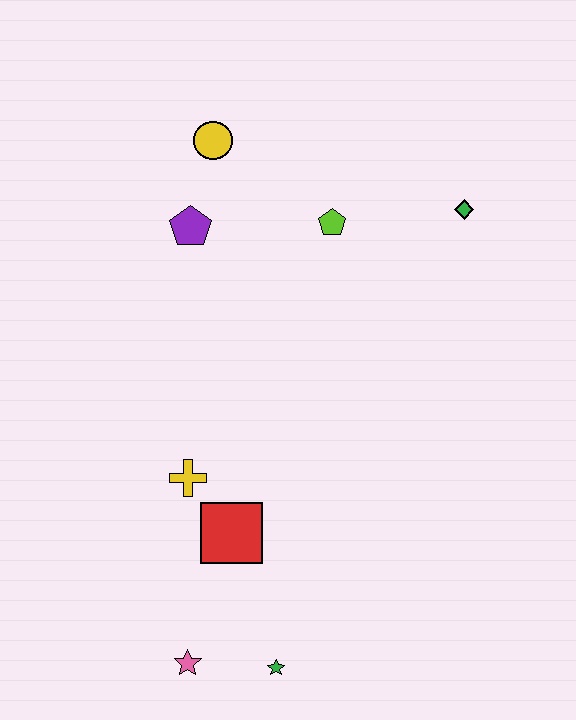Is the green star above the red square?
No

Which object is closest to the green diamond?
The lime pentagon is closest to the green diamond.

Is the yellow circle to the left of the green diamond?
Yes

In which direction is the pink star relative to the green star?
The pink star is to the left of the green star.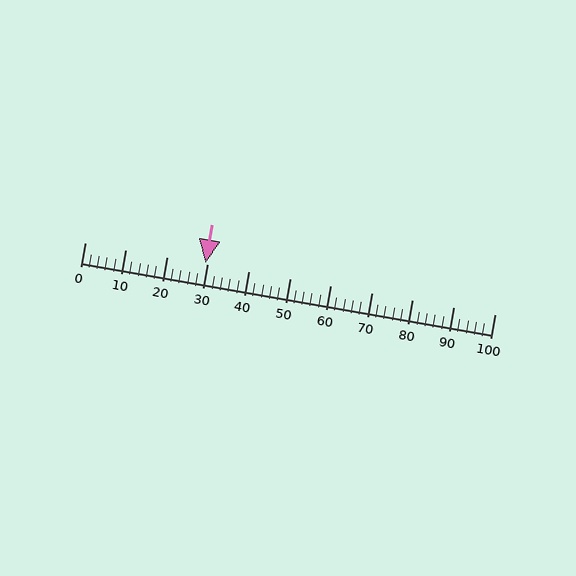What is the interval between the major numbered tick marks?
The major tick marks are spaced 10 units apart.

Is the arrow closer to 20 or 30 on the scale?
The arrow is closer to 30.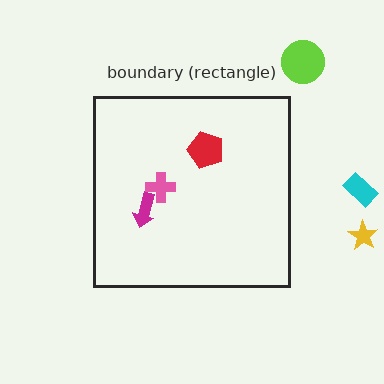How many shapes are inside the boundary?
3 inside, 3 outside.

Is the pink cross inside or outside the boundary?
Inside.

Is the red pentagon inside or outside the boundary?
Inside.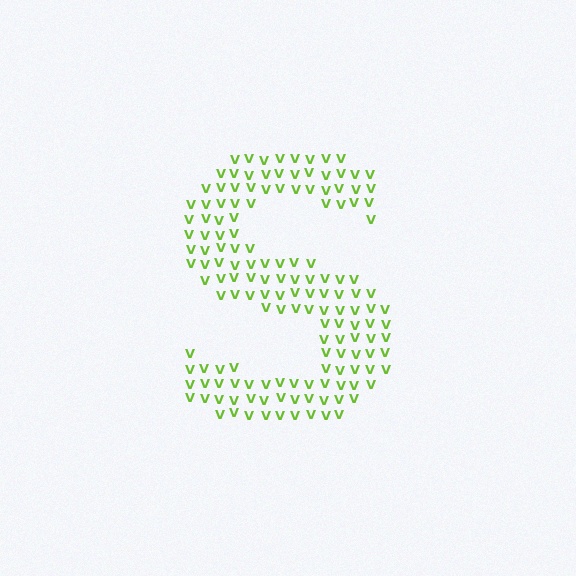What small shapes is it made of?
It is made of small letter V's.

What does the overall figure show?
The overall figure shows the letter S.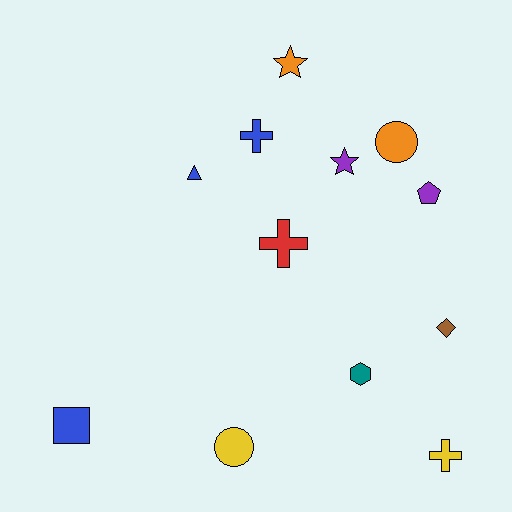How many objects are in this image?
There are 12 objects.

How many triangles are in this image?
There is 1 triangle.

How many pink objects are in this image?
There are no pink objects.